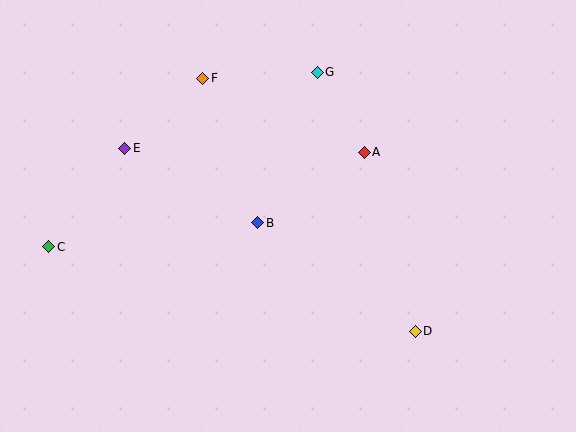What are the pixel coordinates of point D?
Point D is at (415, 331).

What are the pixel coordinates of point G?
Point G is at (317, 72).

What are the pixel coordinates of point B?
Point B is at (258, 223).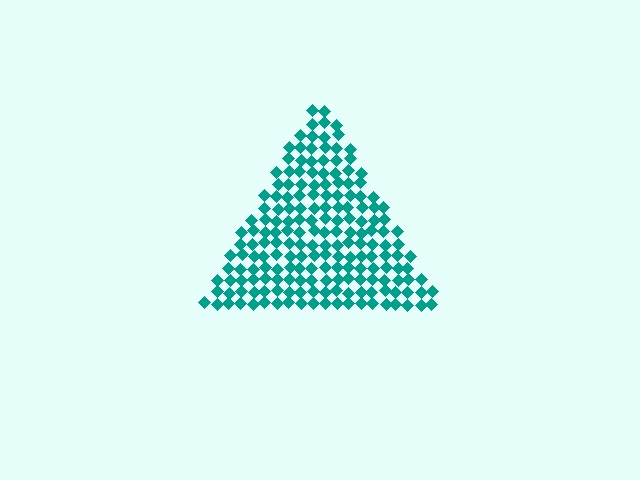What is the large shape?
The large shape is a triangle.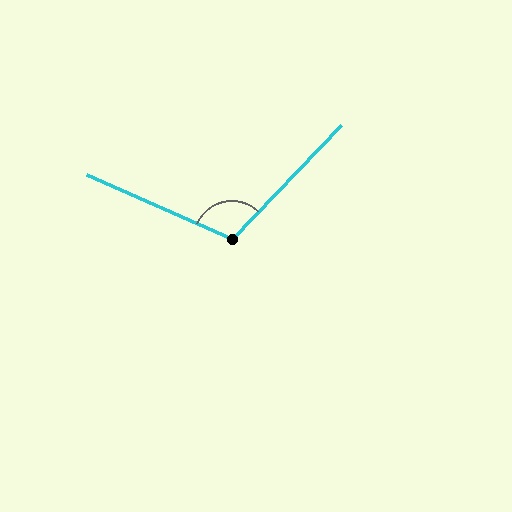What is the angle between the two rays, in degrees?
Approximately 110 degrees.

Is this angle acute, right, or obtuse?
It is obtuse.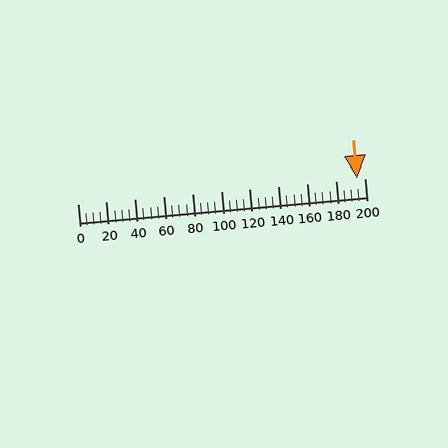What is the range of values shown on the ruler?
The ruler shows values from 0 to 200.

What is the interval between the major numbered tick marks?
The major tick marks are spaced 20 units apart.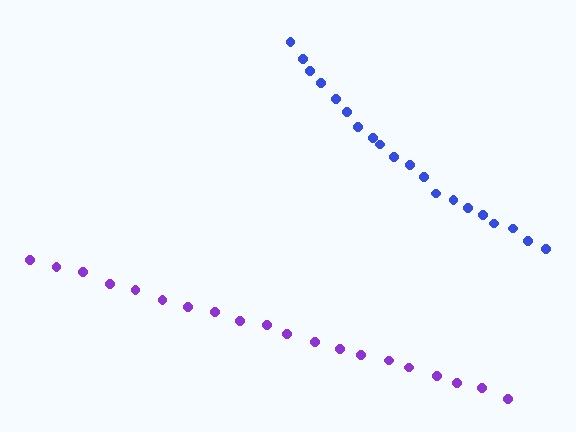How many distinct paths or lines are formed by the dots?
There are 2 distinct paths.